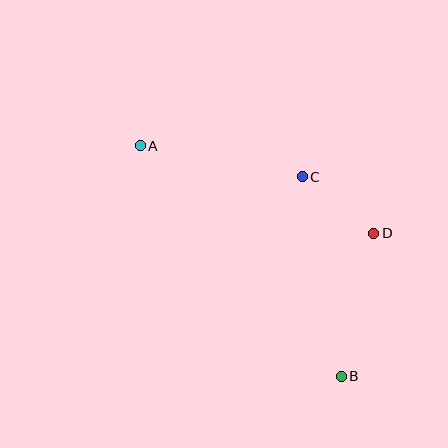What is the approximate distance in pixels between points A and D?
The distance between A and D is approximately 249 pixels.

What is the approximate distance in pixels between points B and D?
The distance between B and D is approximately 147 pixels.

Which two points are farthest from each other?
Points A and B are farthest from each other.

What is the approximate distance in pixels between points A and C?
The distance between A and C is approximately 165 pixels.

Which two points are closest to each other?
Points C and D are closest to each other.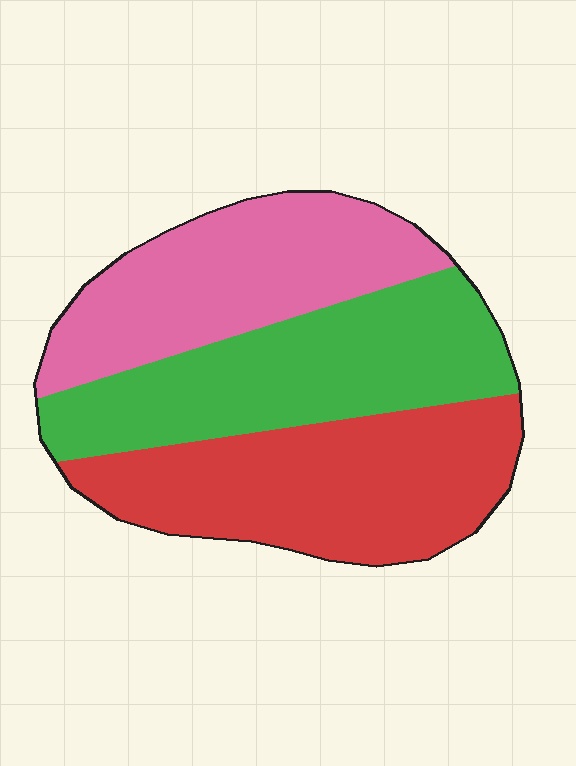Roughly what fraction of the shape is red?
Red takes up between a quarter and a half of the shape.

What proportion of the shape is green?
Green takes up between a quarter and a half of the shape.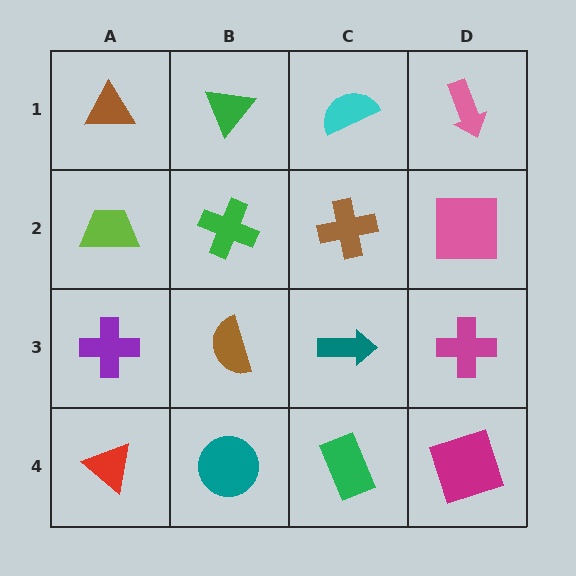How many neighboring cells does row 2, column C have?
4.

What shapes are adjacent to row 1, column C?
A brown cross (row 2, column C), a green triangle (row 1, column B), a pink arrow (row 1, column D).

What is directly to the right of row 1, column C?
A pink arrow.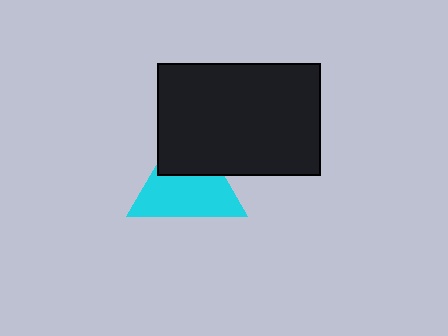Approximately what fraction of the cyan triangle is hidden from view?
Roughly 36% of the cyan triangle is hidden behind the black rectangle.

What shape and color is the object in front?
The object in front is a black rectangle.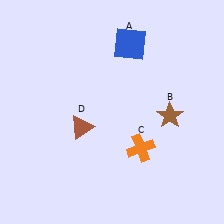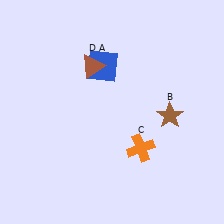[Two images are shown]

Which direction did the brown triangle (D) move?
The brown triangle (D) moved up.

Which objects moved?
The objects that moved are: the blue square (A), the brown triangle (D).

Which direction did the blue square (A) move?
The blue square (A) moved left.